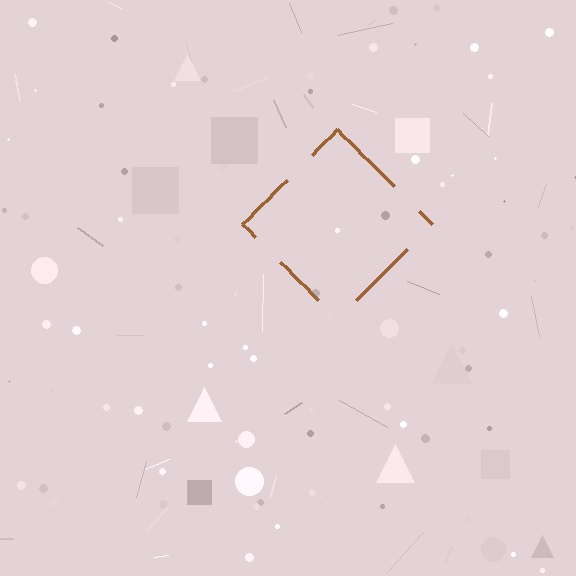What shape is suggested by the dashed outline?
The dashed outline suggests a diamond.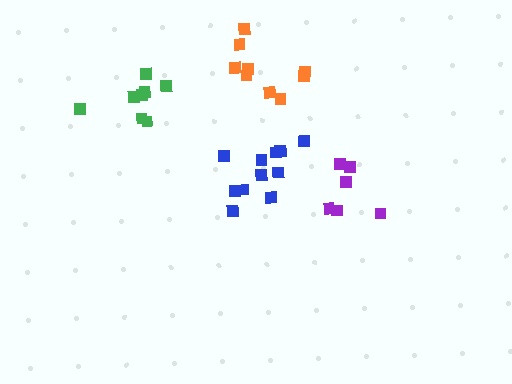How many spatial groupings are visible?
There are 4 spatial groupings.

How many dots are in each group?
Group 1: 6 dots, Group 2: 8 dots, Group 3: 11 dots, Group 4: 9 dots (34 total).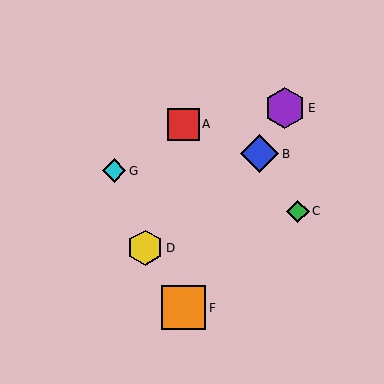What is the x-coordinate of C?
Object C is at x≈298.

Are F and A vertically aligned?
Yes, both are at x≈184.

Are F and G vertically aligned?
No, F is at x≈184 and G is at x≈114.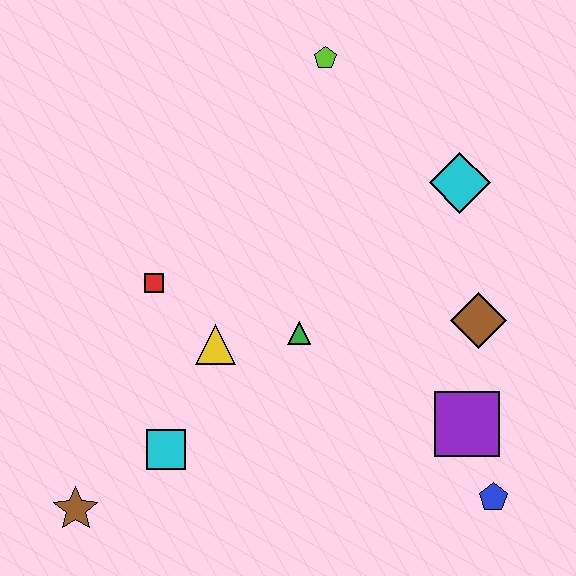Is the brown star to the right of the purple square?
No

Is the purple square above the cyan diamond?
No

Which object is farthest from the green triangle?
The brown star is farthest from the green triangle.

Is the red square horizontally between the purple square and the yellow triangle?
No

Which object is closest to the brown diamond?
The purple square is closest to the brown diamond.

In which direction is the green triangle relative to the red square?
The green triangle is to the right of the red square.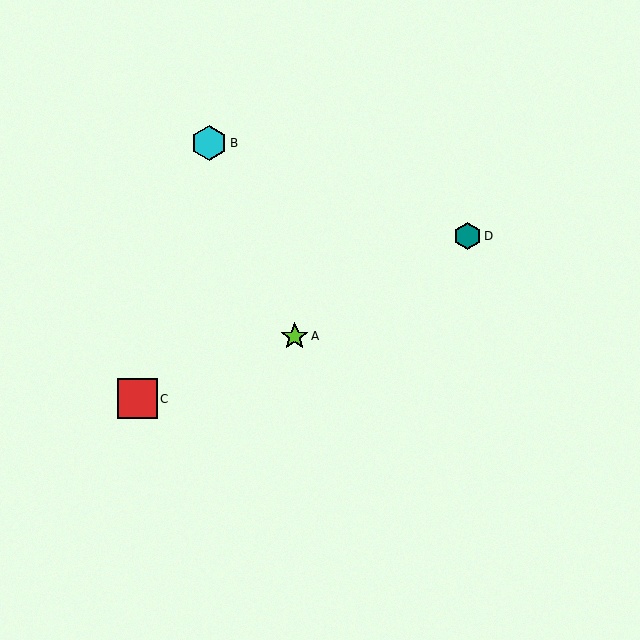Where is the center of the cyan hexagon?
The center of the cyan hexagon is at (209, 143).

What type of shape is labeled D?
Shape D is a teal hexagon.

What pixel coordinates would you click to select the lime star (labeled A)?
Click at (295, 336) to select the lime star A.